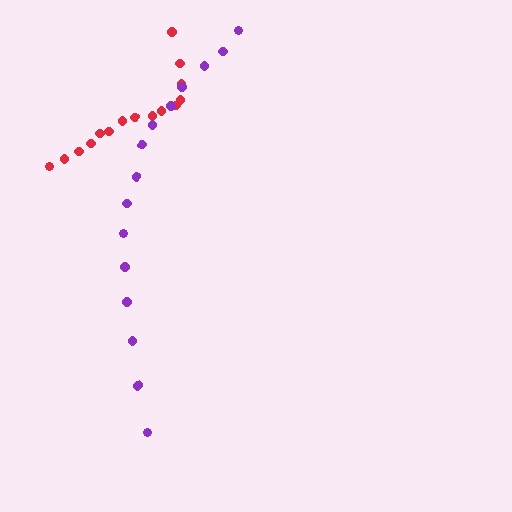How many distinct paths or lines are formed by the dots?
There are 2 distinct paths.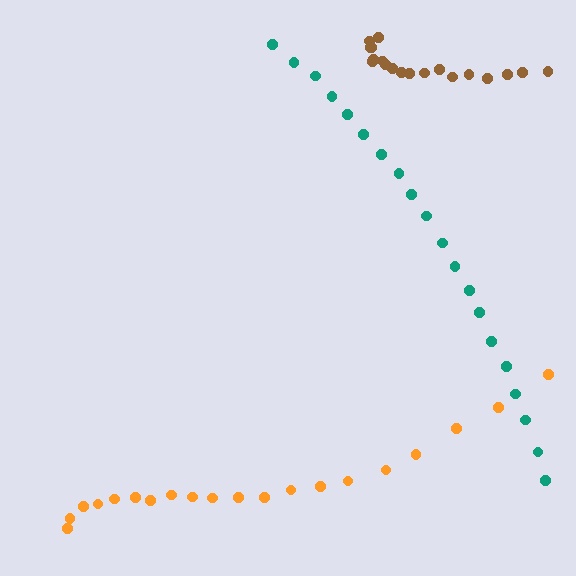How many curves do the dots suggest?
There are 3 distinct paths.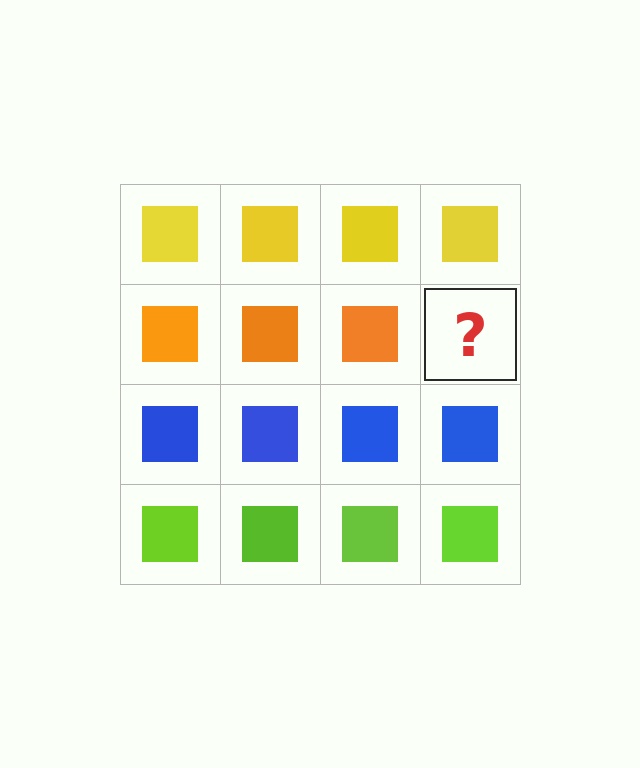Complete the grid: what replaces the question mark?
The question mark should be replaced with an orange square.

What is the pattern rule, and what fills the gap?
The rule is that each row has a consistent color. The gap should be filled with an orange square.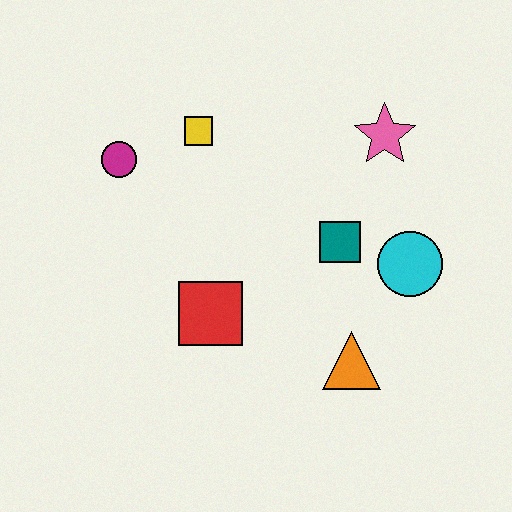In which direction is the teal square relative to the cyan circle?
The teal square is to the left of the cyan circle.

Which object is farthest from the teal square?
The magenta circle is farthest from the teal square.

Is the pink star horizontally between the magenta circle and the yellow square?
No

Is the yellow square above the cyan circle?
Yes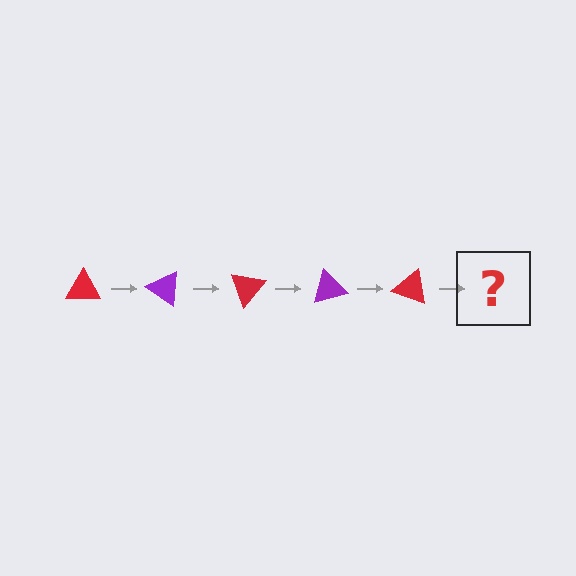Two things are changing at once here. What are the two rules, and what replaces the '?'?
The two rules are that it rotates 35 degrees each step and the color cycles through red and purple. The '?' should be a purple triangle, rotated 175 degrees from the start.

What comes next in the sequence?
The next element should be a purple triangle, rotated 175 degrees from the start.